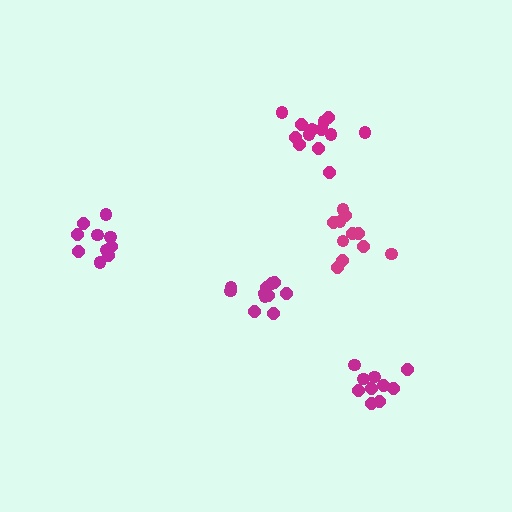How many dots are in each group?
Group 1: 13 dots, Group 2: 11 dots, Group 3: 11 dots, Group 4: 10 dots, Group 5: 10 dots (55 total).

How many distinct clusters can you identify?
There are 5 distinct clusters.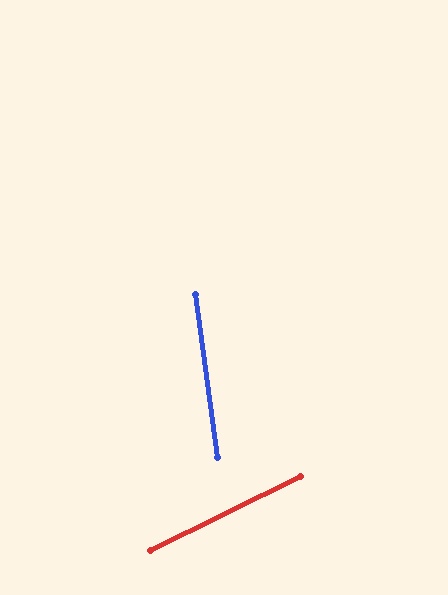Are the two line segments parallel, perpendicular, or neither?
Neither parallel nor perpendicular — they differ by about 71°.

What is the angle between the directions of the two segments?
Approximately 71 degrees.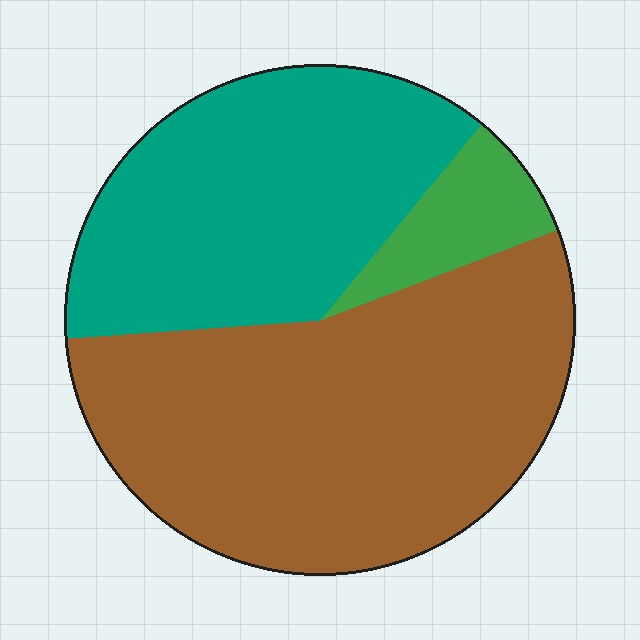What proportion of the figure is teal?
Teal takes up about three eighths (3/8) of the figure.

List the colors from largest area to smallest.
From largest to smallest: brown, teal, green.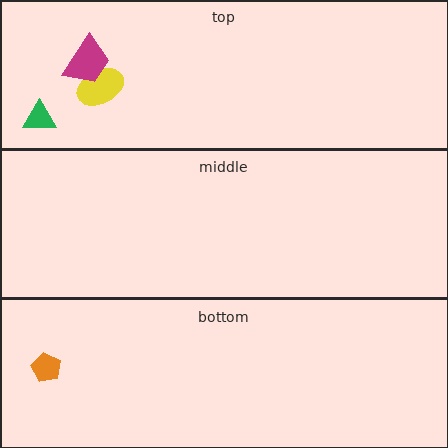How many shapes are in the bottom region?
1.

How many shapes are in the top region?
3.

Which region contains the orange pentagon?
The bottom region.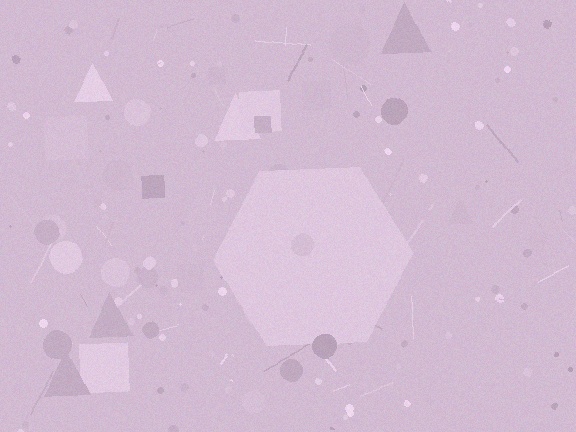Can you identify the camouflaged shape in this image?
The camouflaged shape is a hexagon.